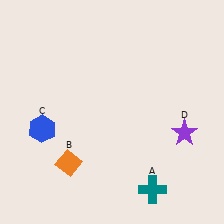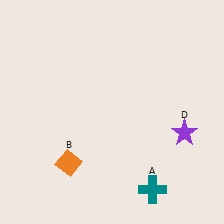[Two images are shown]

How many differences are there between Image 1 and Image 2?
There is 1 difference between the two images.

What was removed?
The blue hexagon (C) was removed in Image 2.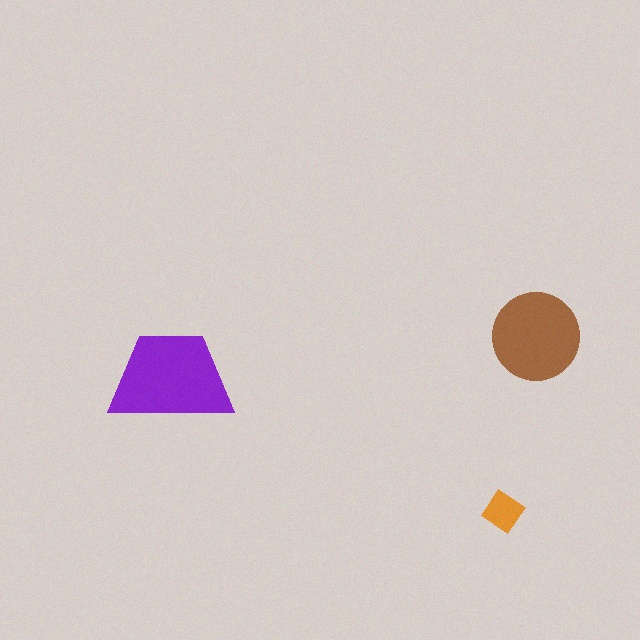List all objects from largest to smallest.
The purple trapezoid, the brown circle, the orange diamond.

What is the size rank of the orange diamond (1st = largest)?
3rd.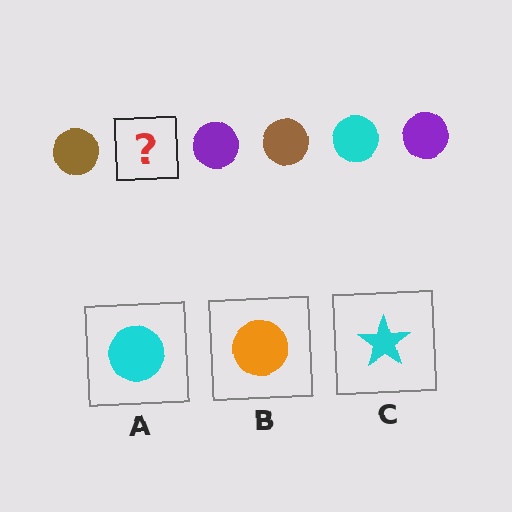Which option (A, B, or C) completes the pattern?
A.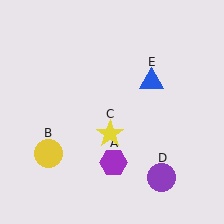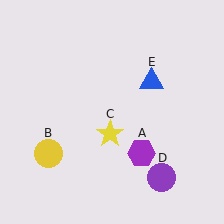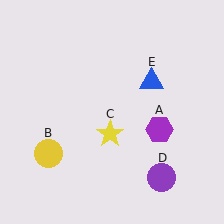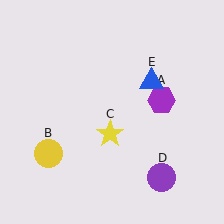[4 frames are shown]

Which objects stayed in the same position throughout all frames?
Yellow circle (object B) and yellow star (object C) and purple circle (object D) and blue triangle (object E) remained stationary.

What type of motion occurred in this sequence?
The purple hexagon (object A) rotated counterclockwise around the center of the scene.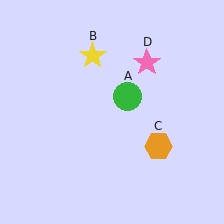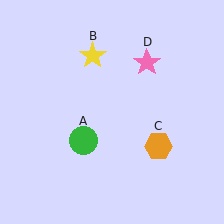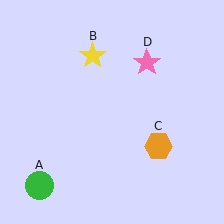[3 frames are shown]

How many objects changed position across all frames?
1 object changed position: green circle (object A).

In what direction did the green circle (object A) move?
The green circle (object A) moved down and to the left.